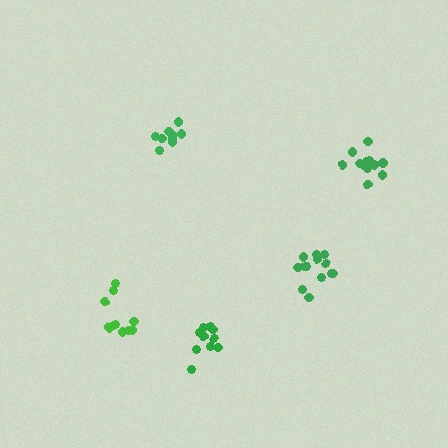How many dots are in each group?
Group 1: 11 dots, Group 2: 9 dots, Group 3: 13 dots, Group 4: 10 dots, Group 5: 13 dots (56 total).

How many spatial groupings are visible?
There are 5 spatial groupings.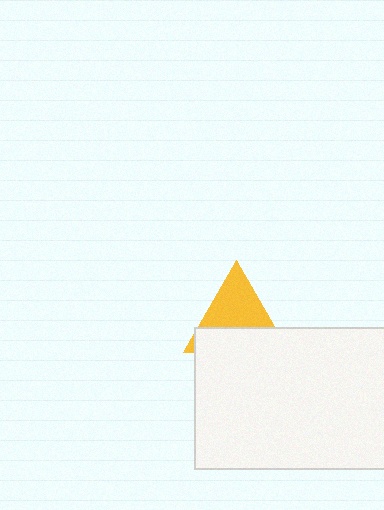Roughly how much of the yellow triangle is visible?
About half of it is visible (roughly 54%).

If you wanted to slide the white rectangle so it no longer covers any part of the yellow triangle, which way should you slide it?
Slide it down — that is the most direct way to separate the two shapes.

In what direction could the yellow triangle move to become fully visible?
The yellow triangle could move up. That would shift it out from behind the white rectangle entirely.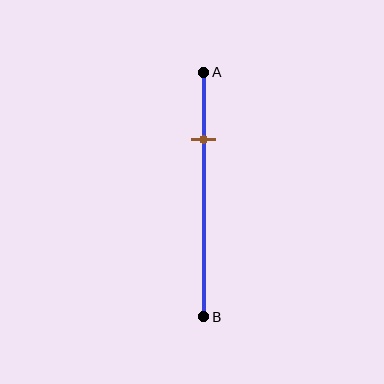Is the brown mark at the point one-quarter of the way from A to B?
Yes, the mark is approximately at the one-quarter point.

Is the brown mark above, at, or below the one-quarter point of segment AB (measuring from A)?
The brown mark is approximately at the one-quarter point of segment AB.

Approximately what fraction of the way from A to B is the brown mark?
The brown mark is approximately 30% of the way from A to B.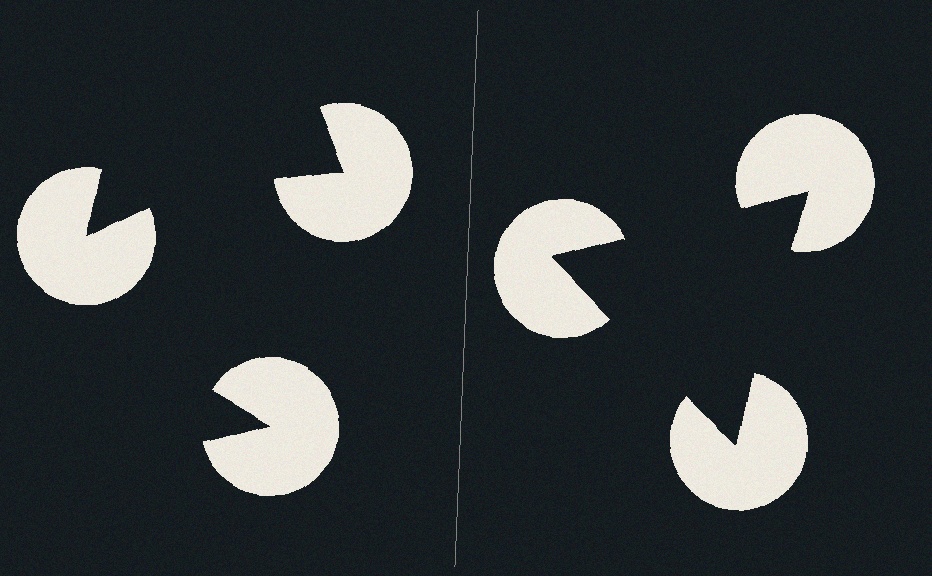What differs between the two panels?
The pac-man discs are positioned identically on both sides; only the wedge orientations differ. On the right they align to a triangle; on the left they are misaligned.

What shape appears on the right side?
An illusory triangle.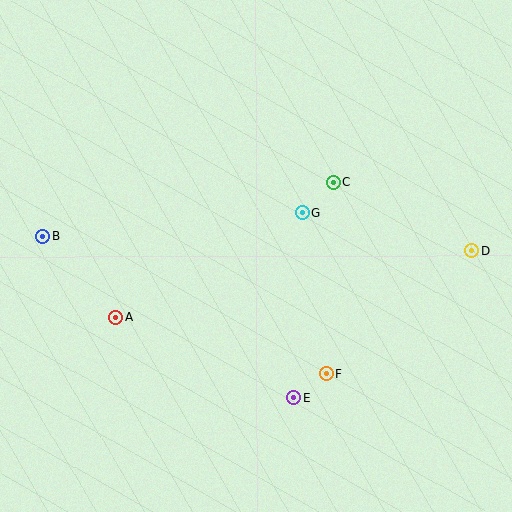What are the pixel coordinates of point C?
Point C is at (333, 182).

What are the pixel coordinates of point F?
Point F is at (327, 374).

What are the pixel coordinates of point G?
Point G is at (302, 212).